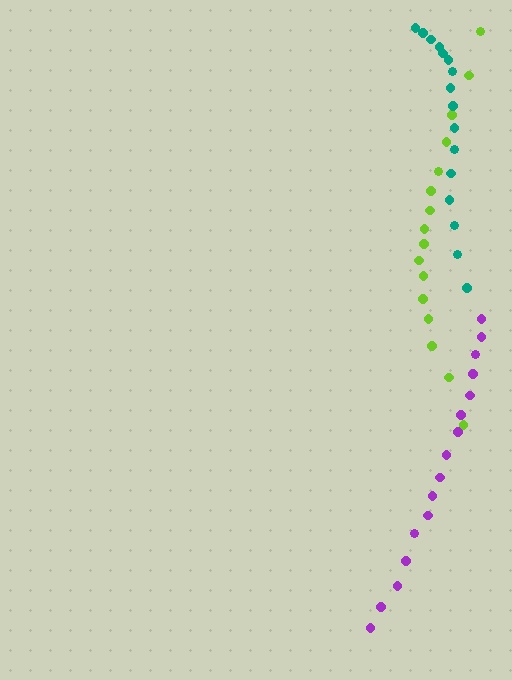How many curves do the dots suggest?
There are 3 distinct paths.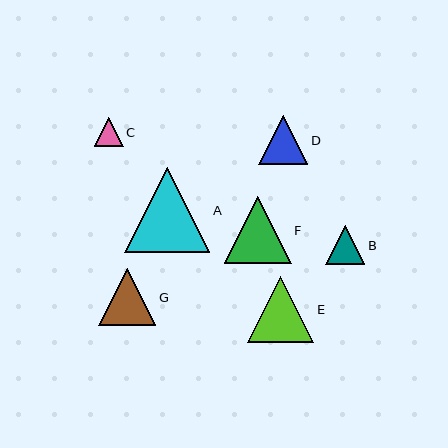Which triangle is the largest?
Triangle A is the largest with a size of approximately 85 pixels.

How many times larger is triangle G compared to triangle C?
Triangle G is approximately 2.0 times the size of triangle C.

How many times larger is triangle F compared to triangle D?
Triangle F is approximately 1.4 times the size of triangle D.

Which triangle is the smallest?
Triangle C is the smallest with a size of approximately 29 pixels.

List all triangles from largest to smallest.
From largest to smallest: A, F, E, G, D, B, C.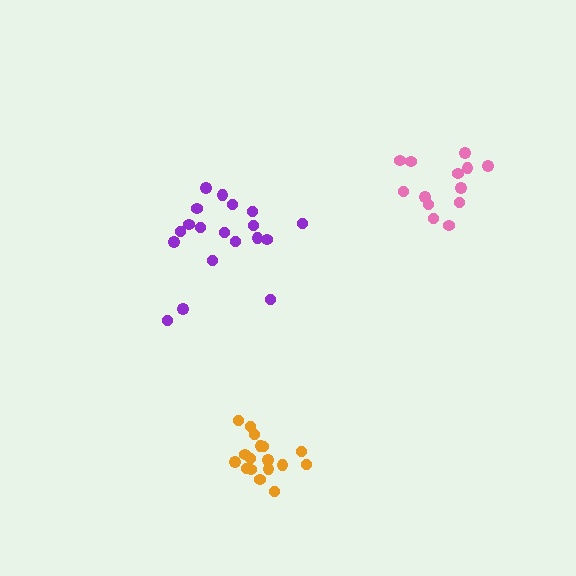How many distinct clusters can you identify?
There are 3 distinct clusters.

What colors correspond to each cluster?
The clusters are colored: purple, orange, pink.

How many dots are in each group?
Group 1: 19 dots, Group 2: 17 dots, Group 3: 13 dots (49 total).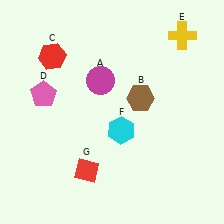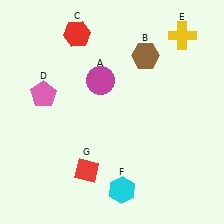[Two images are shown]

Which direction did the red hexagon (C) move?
The red hexagon (C) moved right.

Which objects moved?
The objects that moved are: the brown hexagon (B), the red hexagon (C), the cyan hexagon (F).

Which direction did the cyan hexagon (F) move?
The cyan hexagon (F) moved down.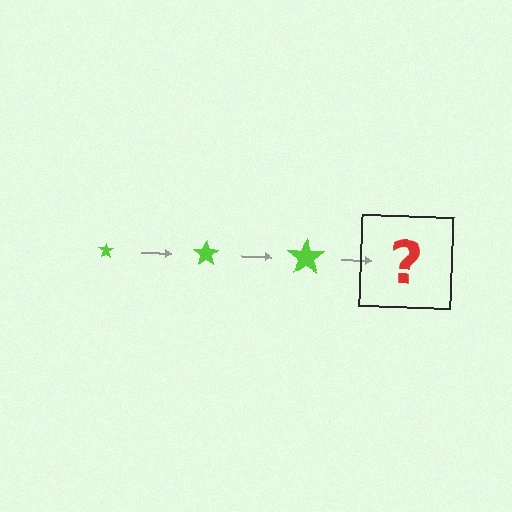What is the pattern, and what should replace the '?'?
The pattern is that the star gets progressively larger each step. The '?' should be a lime star, larger than the previous one.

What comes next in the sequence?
The next element should be a lime star, larger than the previous one.